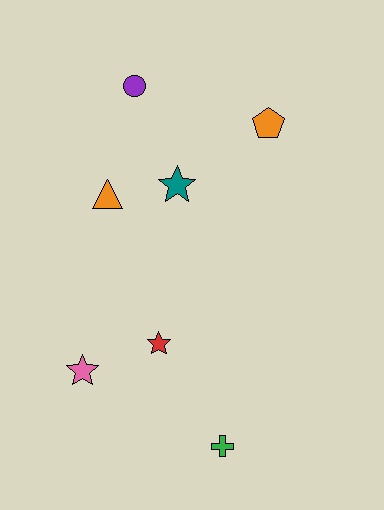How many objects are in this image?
There are 7 objects.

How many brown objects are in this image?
There are no brown objects.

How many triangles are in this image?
There is 1 triangle.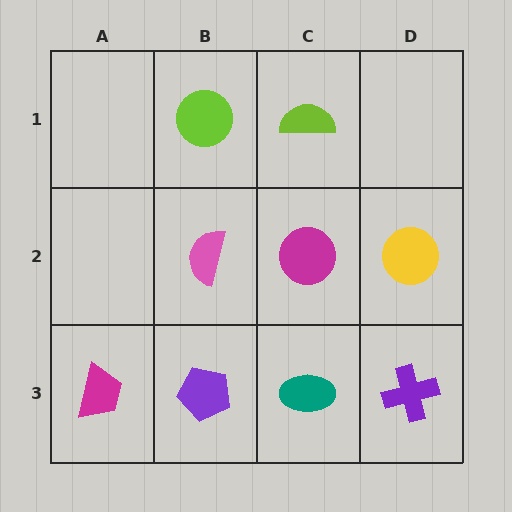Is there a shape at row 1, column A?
No, that cell is empty.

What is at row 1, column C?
A lime semicircle.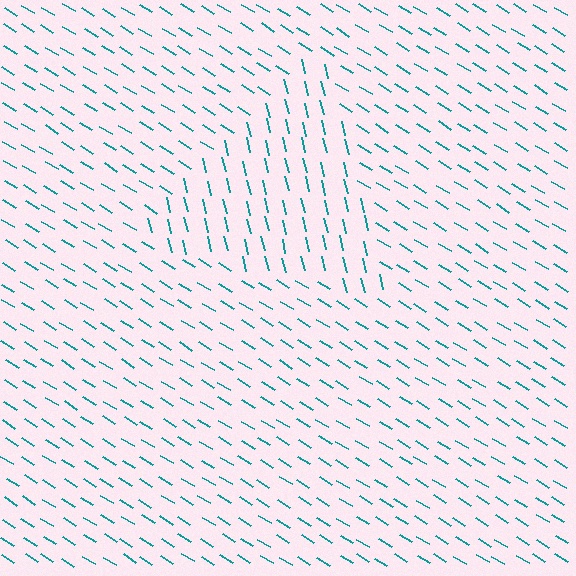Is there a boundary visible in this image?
Yes, there is a texture boundary formed by a change in line orientation.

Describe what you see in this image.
The image is filled with small teal line segments. A triangle region in the image has lines oriented differently from the surrounding lines, creating a visible texture boundary.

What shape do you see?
I see a triangle.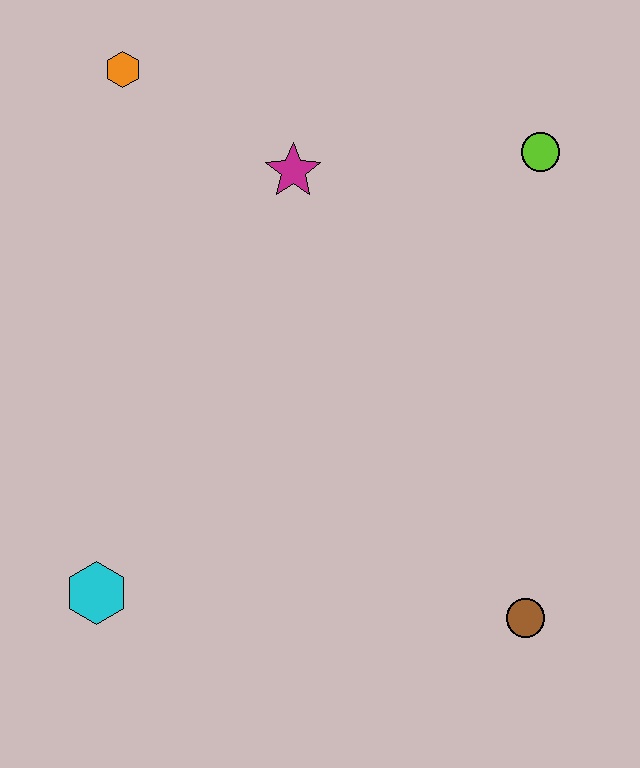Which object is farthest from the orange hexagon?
The brown circle is farthest from the orange hexagon.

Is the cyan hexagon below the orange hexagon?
Yes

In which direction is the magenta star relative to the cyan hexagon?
The magenta star is above the cyan hexagon.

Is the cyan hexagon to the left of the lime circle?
Yes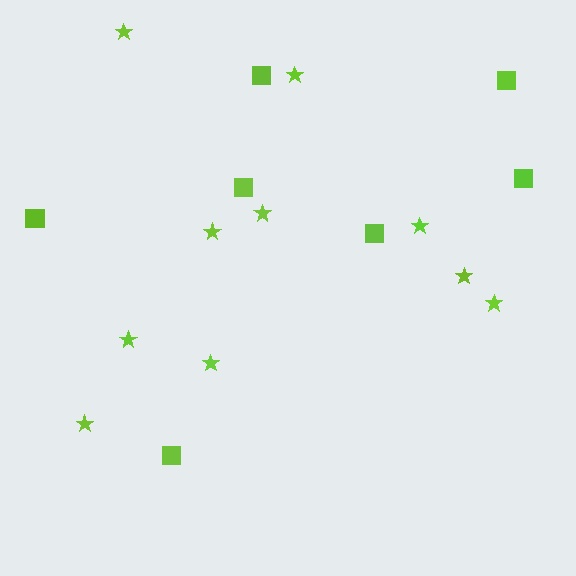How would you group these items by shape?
There are 2 groups: one group of stars (10) and one group of squares (7).